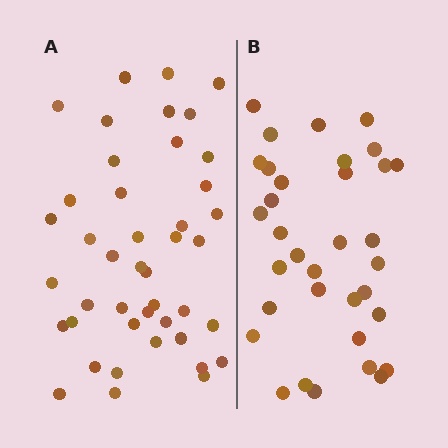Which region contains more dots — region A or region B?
Region A (the left region) has more dots.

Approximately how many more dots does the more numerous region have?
Region A has roughly 8 or so more dots than region B.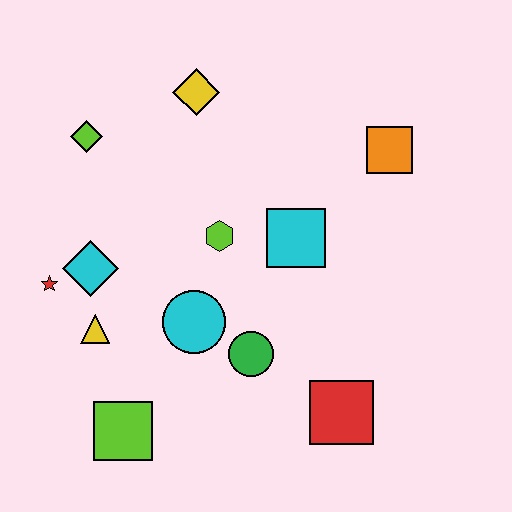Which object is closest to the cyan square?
The lime hexagon is closest to the cyan square.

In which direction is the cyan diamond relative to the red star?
The cyan diamond is to the right of the red star.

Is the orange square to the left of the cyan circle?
No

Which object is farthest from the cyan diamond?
The orange square is farthest from the cyan diamond.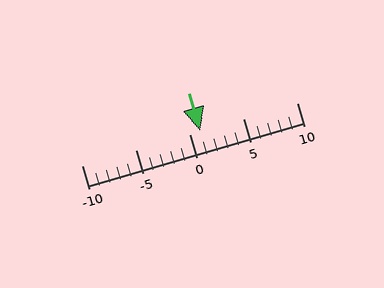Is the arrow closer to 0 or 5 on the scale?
The arrow is closer to 0.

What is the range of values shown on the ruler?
The ruler shows values from -10 to 10.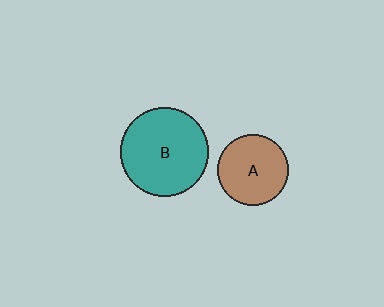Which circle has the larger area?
Circle B (teal).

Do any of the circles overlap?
No, none of the circles overlap.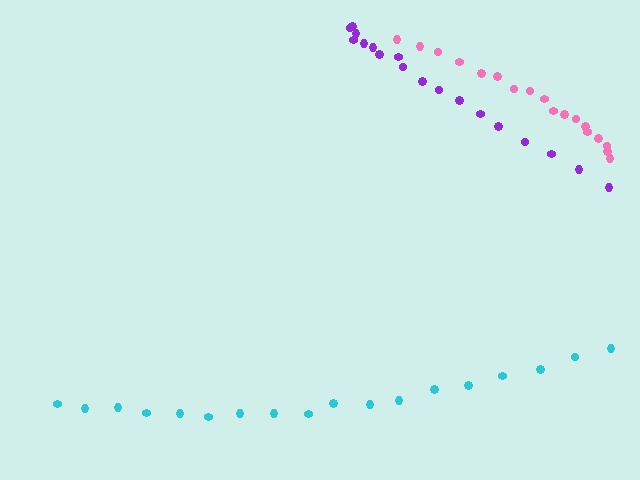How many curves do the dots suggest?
There are 3 distinct paths.